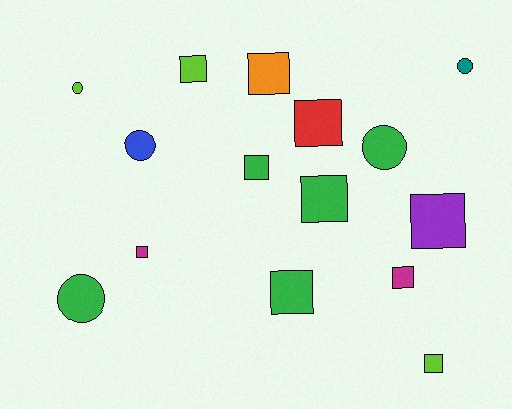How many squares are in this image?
There are 10 squares.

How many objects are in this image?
There are 15 objects.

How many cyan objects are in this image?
There are no cyan objects.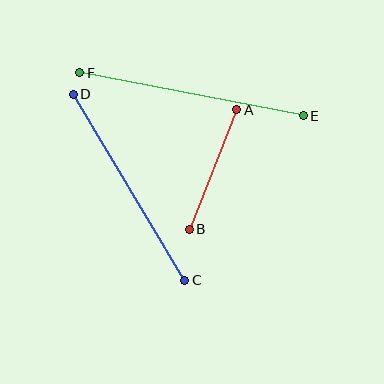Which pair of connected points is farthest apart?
Points E and F are farthest apart.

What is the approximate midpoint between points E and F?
The midpoint is at approximately (191, 94) pixels.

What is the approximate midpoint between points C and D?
The midpoint is at approximately (129, 187) pixels.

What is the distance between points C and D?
The distance is approximately 217 pixels.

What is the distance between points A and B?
The distance is approximately 129 pixels.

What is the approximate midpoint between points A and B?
The midpoint is at approximately (213, 169) pixels.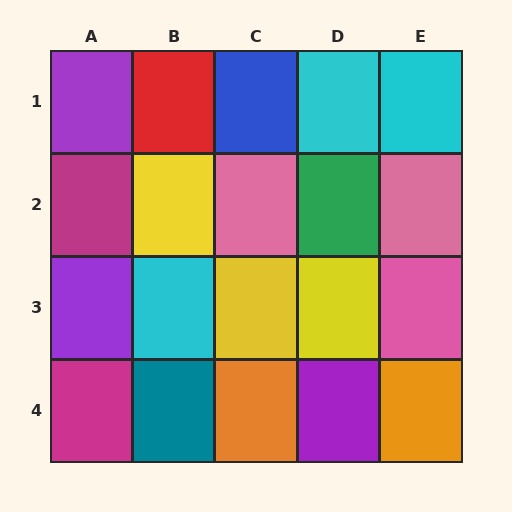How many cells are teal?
1 cell is teal.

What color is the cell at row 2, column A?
Magenta.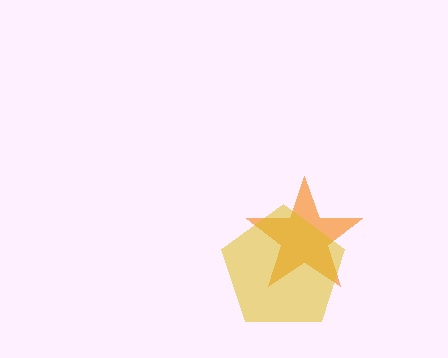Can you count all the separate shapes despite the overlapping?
Yes, there are 2 separate shapes.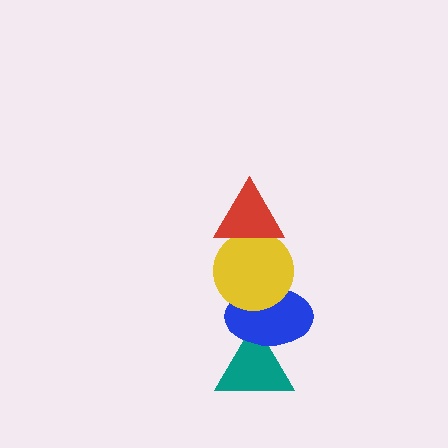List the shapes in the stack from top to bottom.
From top to bottom: the red triangle, the yellow circle, the blue ellipse, the teal triangle.